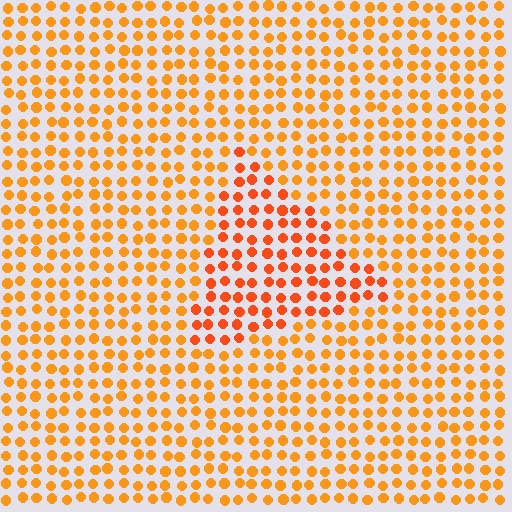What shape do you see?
I see a triangle.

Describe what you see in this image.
The image is filled with small orange elements in a uniform arrangement. A triangle-shaped region is visible where the elements are tinted to a slightly different hue, forming a subtle color boundary.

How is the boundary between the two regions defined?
The boundary is defined purely by a slight shift in hue (about 21 degrees). Spacing, size, and orientation are identical on both sides.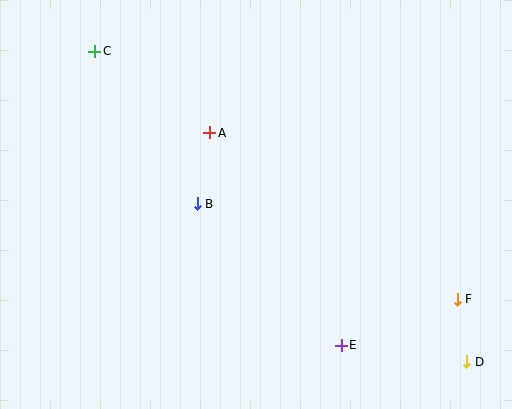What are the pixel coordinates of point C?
Point C is at (95, 51).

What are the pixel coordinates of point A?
Point A is at (210, 133).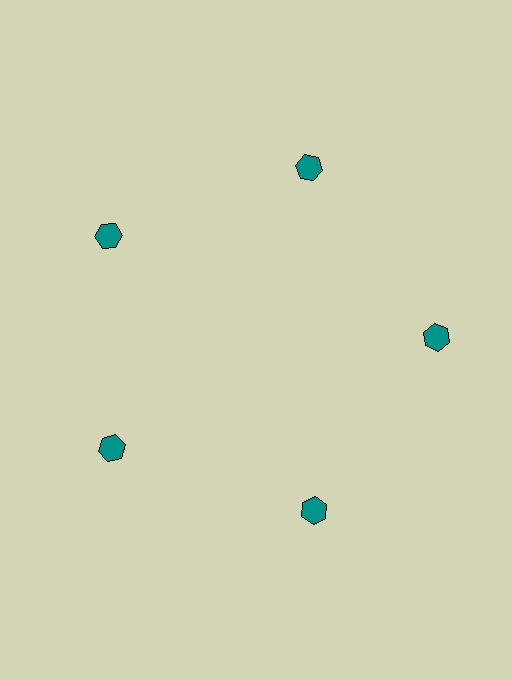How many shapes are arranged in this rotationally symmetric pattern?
There are 5 shapes, arranged in 5 groups of 1.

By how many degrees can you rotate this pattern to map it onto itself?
The pattern maps onto itself every 72 degrees of rotation.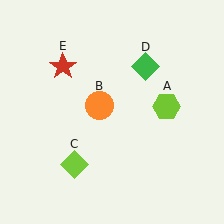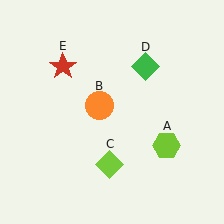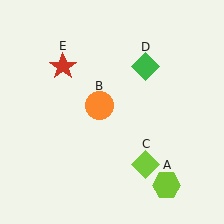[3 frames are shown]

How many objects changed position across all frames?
2 objects changed position: lime hexagon (object A), lime diamond (object C).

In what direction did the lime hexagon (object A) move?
The lime hexagon (object A) moved down.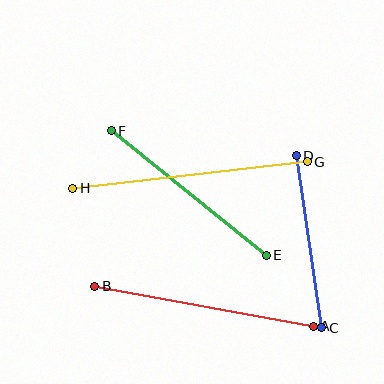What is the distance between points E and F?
The distance is approximately 199 pixels.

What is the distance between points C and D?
The distance is approximately 174 pixels.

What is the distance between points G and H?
The distance is approximately 236 pixels.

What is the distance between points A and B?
The distance is approximately 222 pixels.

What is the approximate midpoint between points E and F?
The midpoint is at approximately (189, 193) pixels.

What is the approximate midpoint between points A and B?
The midpoint is at approximately (204, 306) pixels.